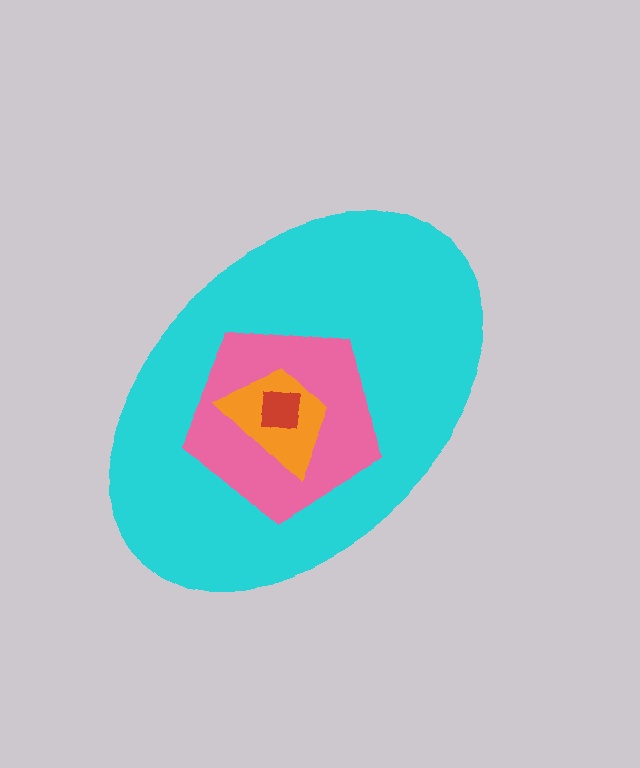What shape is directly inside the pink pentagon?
The orange trapezoid.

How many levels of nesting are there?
4.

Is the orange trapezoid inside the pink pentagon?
Yes.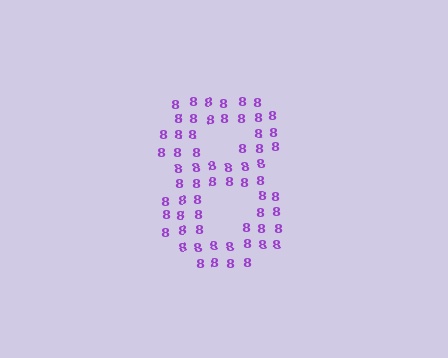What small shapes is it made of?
It is made of small digit 8's.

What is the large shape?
The large shape is the digit 8.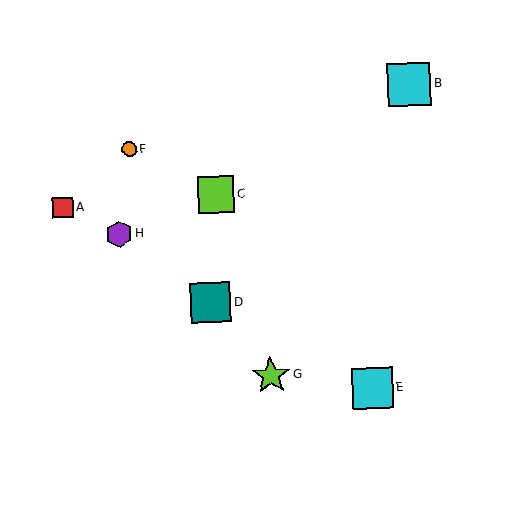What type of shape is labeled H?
Shape H is a purple hexagon.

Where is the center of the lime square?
The center of the lime square is at (216, 195).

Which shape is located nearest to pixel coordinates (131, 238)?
The purple hexagon (labeled H) at (119, 234) is nearest to that location.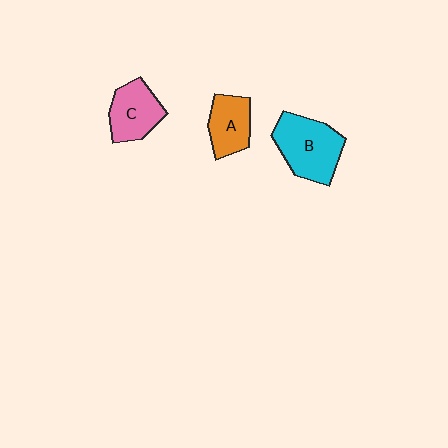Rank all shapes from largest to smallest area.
From largest to smallest: B (cyan), C (pink), A (orange).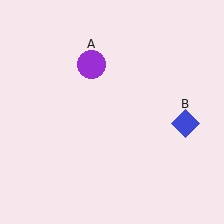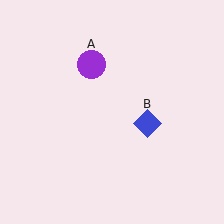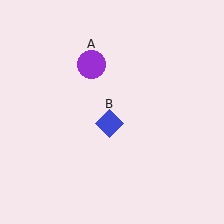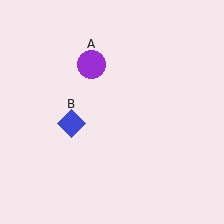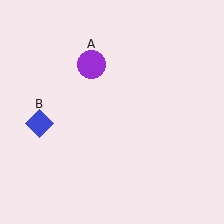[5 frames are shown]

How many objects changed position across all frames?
1 object changed position: blue diamond (object B).